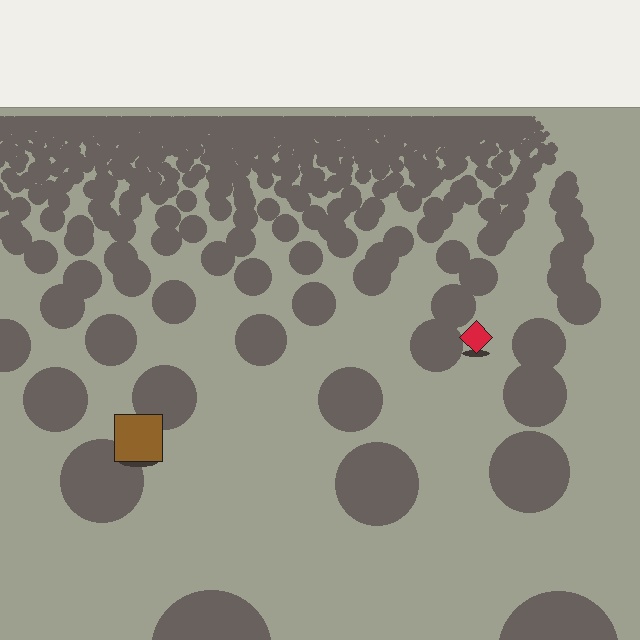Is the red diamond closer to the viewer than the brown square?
No. The brown square is closer — you can tell from the texture gradient: the ground texture is coarser near it.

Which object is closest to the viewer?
The brown square is closest. The texture marks near it are larger and more spread out.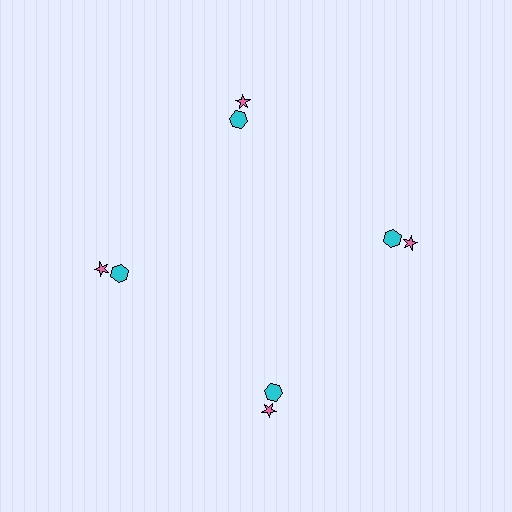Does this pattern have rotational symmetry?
Yes, this pattern has 4-fold rotational symmetry. It looks the same after rotating 90 degrees around the center.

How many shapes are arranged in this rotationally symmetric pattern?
There are 8 shapes, arranged in 4 groups of 2.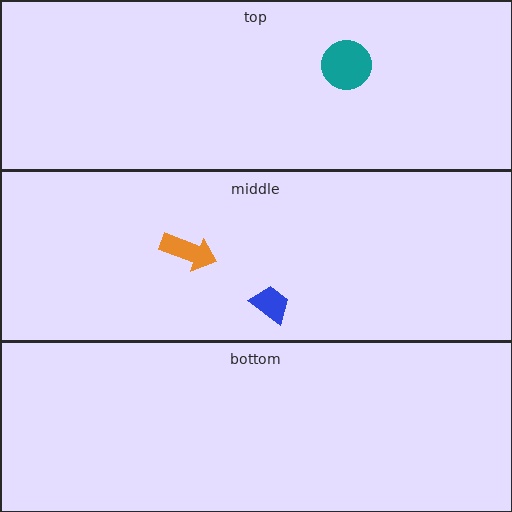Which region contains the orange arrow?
The middle region.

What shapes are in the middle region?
The orange arrow, the blue trapezoid.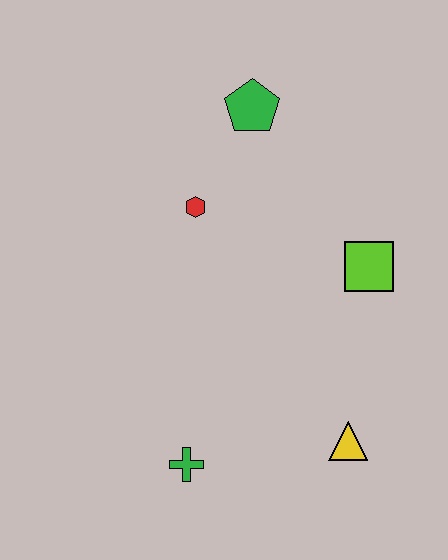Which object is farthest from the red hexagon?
The yellow triangle is farthest from the red hexagon.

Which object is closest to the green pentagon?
The red hexagon is closest to the green pentagon.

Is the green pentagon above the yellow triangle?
Yes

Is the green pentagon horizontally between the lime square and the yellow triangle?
No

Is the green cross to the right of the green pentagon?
No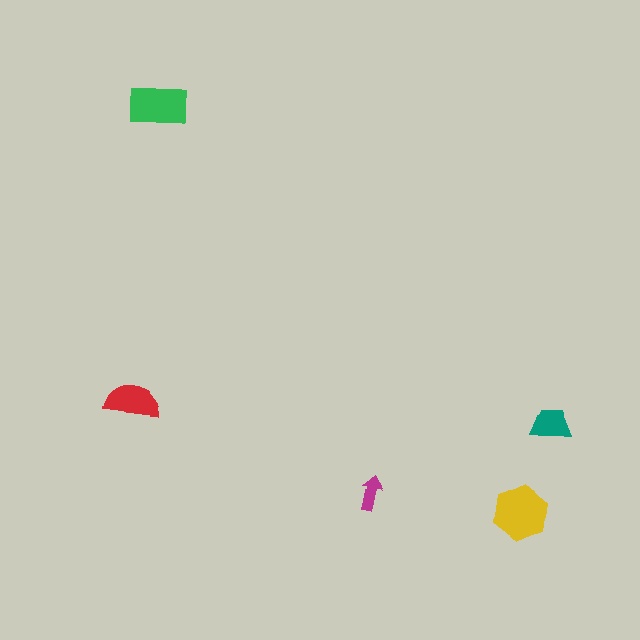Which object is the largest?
The yellow hexagon.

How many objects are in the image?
There are 5 objects in the image.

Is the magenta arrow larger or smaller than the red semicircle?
Smaller.